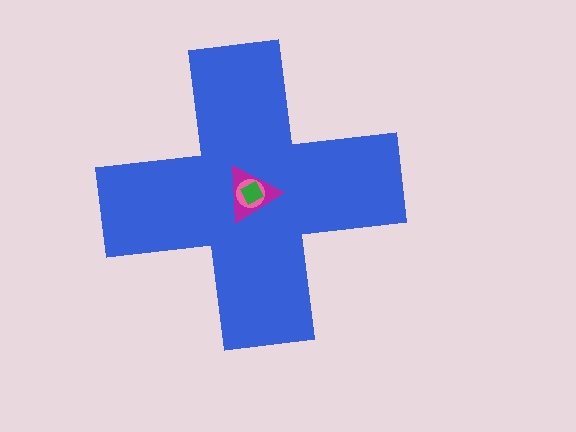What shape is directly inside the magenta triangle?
The pink circle.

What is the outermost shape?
The blue cross.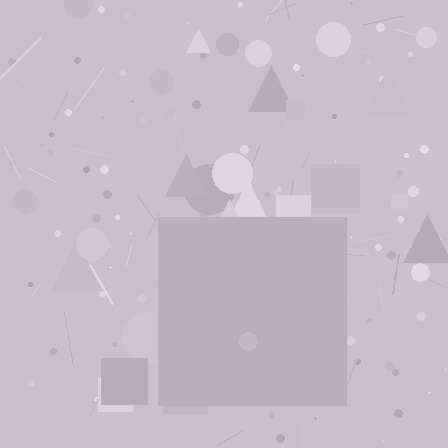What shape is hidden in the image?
A square is hidden in the image.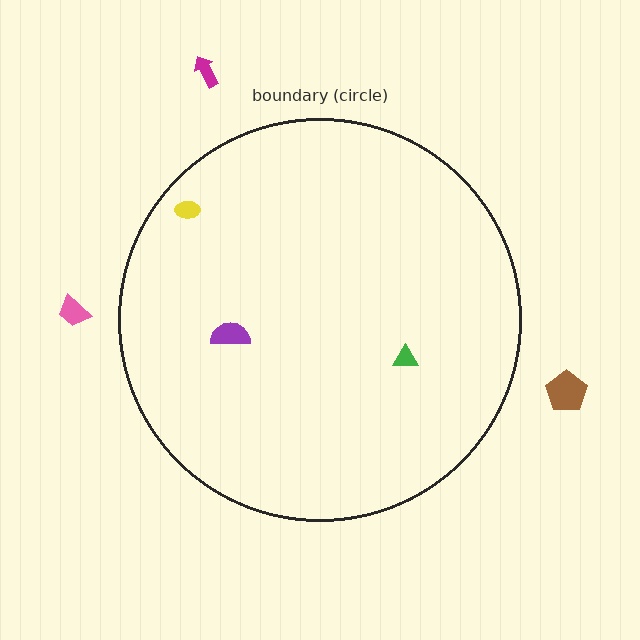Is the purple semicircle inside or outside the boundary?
Inside.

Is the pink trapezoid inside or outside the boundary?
Outside.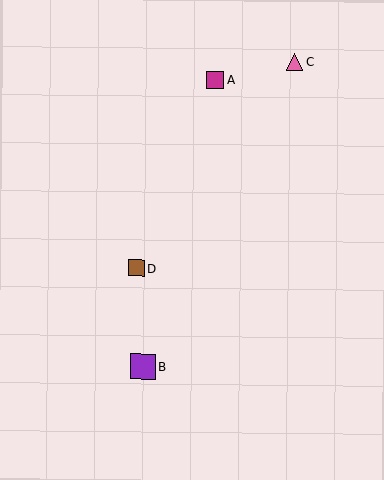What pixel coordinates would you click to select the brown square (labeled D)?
Click at (136, 268) to select the brown square D.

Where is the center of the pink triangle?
The center of the pink triangle is at (294, 62).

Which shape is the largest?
The purple square (labeled B) is the largest.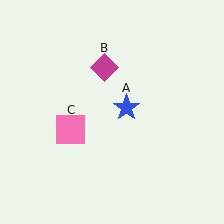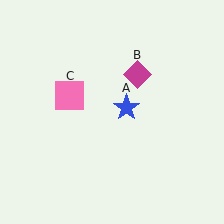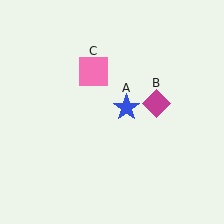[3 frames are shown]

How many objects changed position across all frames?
2 objects changed position: magenta diamond (object B), pink square (object C).